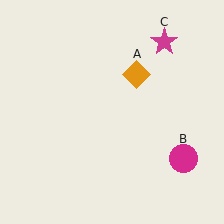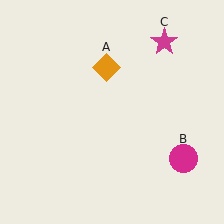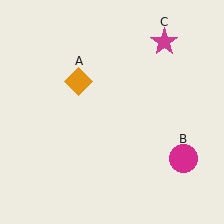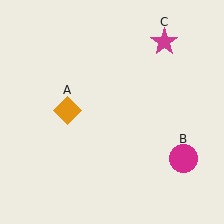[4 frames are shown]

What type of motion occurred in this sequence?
The orange diamond (object A) rotated counterclockwise around the center of the scene.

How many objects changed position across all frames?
1 object changed position: orange diamond (object A).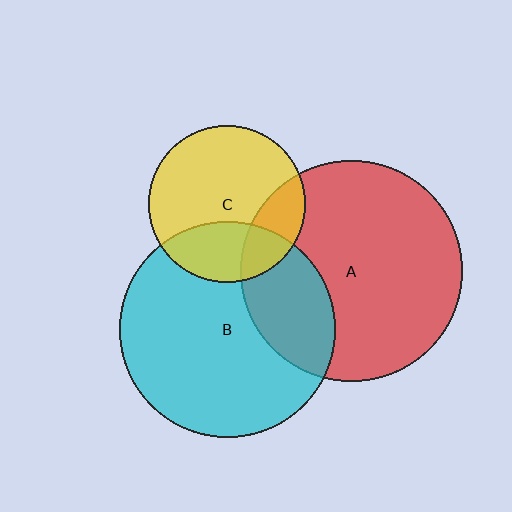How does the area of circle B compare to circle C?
Approximately 1.9 times.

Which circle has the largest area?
Circle A (red).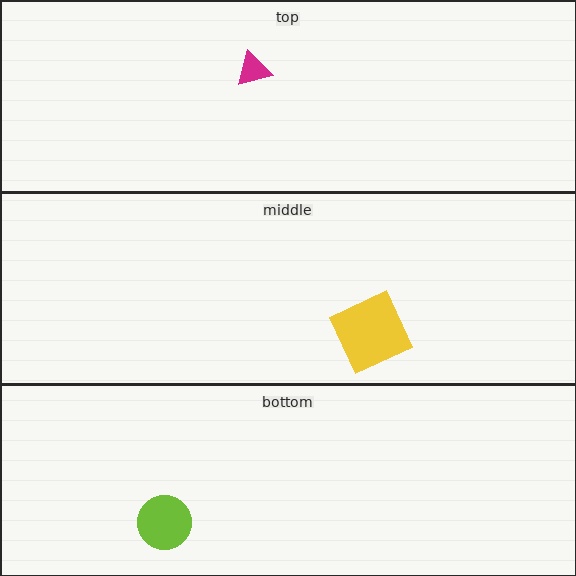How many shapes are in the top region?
1.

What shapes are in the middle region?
The yellow square.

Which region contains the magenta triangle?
The top region.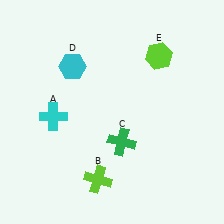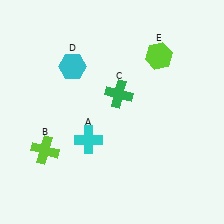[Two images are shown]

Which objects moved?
The objects that moved are: the cyan cross (A), the lime cross (B), the green cross (C).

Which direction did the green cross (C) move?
The green cross (C) moved up.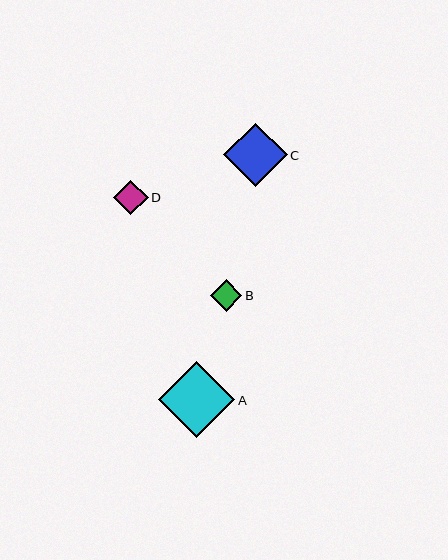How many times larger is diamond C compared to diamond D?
Diamond C is approximately 1.9 times the size of diamond D.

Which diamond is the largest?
Diamond A is the largest with a size of approximately 76 pixels.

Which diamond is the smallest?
Diamond B is the smallest with a size of approximately 32 pixels.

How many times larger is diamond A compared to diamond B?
Diamond A is approximately 2.4 times the size of diamond B.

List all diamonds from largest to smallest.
From largest to smallest: A, C, D, B.